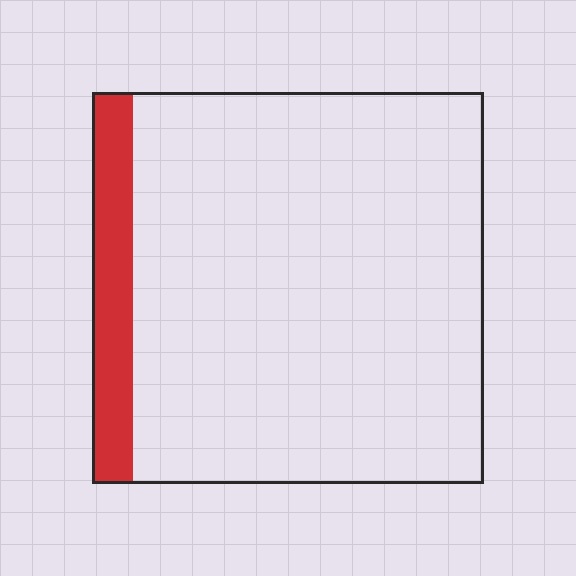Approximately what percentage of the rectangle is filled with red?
Approximately 10%.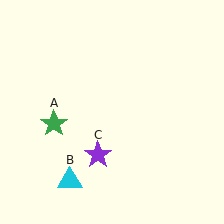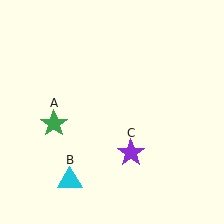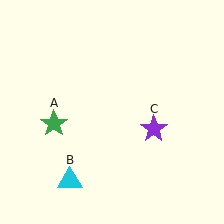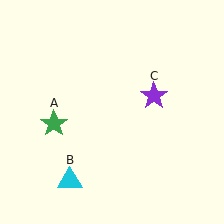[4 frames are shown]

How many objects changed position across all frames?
1 object changed position: purple star (object C).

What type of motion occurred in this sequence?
The purple star (object C) rotated counterclockwise around the center of the scene.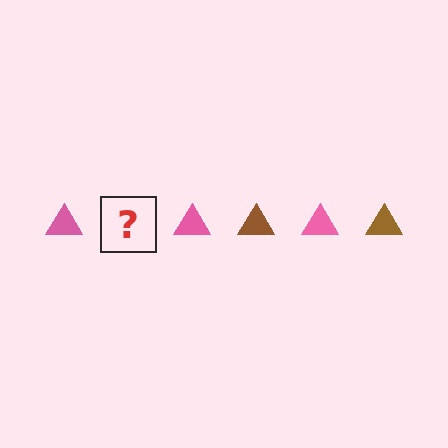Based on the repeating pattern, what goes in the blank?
The blank should be a brown triangle.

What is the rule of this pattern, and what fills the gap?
The rule is that the pattern cycles through pink, brown triangles. The gap should be filled with a brown triangle.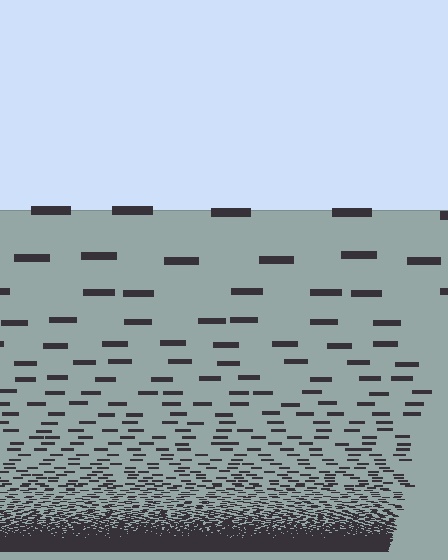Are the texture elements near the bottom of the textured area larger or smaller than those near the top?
Smaller. The gradient is inverted — elements near the bottom are smaller and denser.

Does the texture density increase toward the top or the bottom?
Density increases toward the bottom.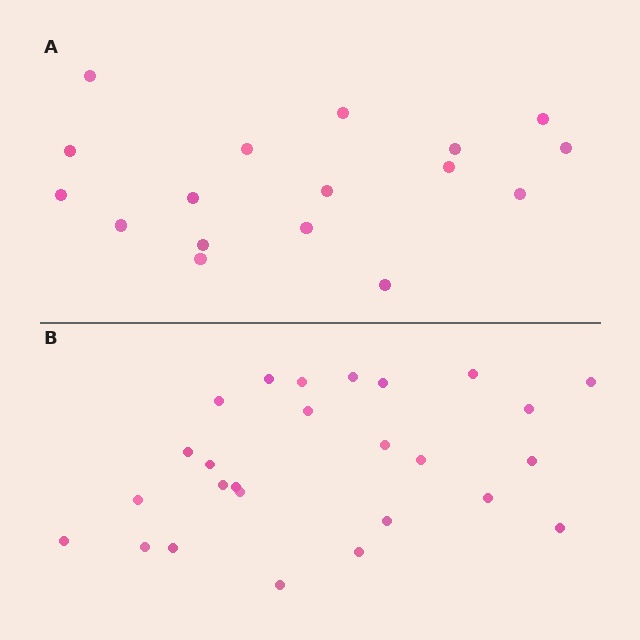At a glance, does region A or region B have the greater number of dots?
Region B (the bottom region) has more dots.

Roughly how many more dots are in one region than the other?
Region B has roughly 8 or so more dots than region A.